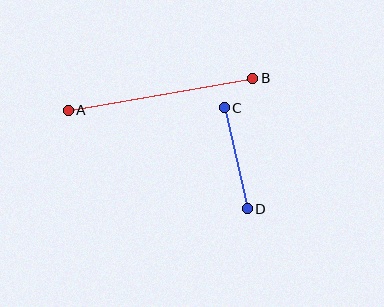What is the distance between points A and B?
The distance is approximately 187 pixels.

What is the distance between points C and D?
The distance is approximately 103 pixels.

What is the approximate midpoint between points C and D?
The midpoint is at approximately (236, 158) pixels.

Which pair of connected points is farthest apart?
Points A and B are farthest apart.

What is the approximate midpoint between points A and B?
The midpoint is at approximately (160, 94) pixels.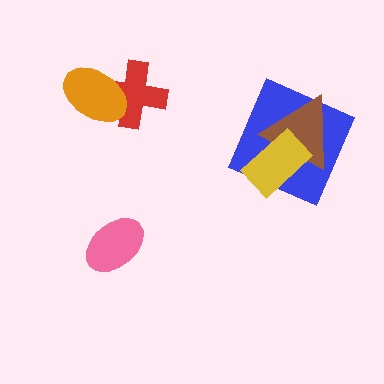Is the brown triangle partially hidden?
Yes, it is partially covered by another shape.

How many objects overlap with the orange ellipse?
1 object overlaps with the orange ellipse.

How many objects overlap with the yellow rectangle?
2 objects overlap with the yellow rectangle.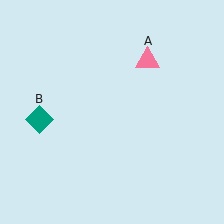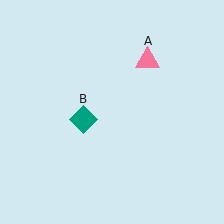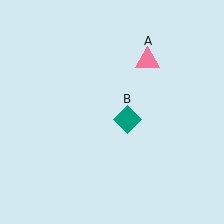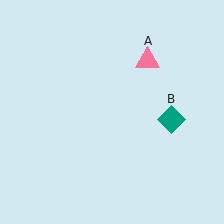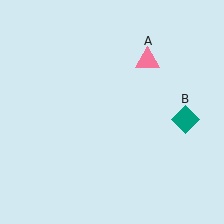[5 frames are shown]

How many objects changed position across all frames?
1 object changed position: teal diamond (object B).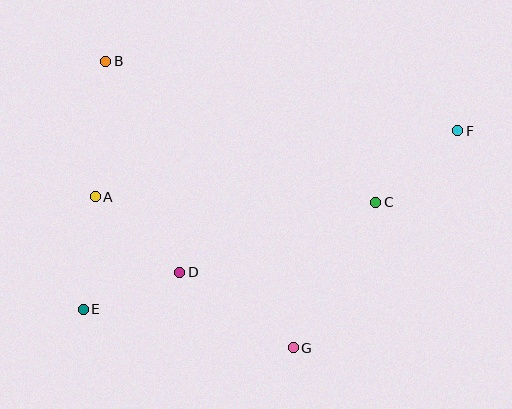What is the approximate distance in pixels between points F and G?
The distance between F and G is approximately 272 pixels.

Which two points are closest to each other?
Points D and E are closest to each other.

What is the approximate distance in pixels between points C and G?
The distance between C and G is approximately 167 pixels.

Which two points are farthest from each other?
Points E and F are farthest from each other.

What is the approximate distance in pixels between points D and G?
The distance between D and G is approximately 136 pixels.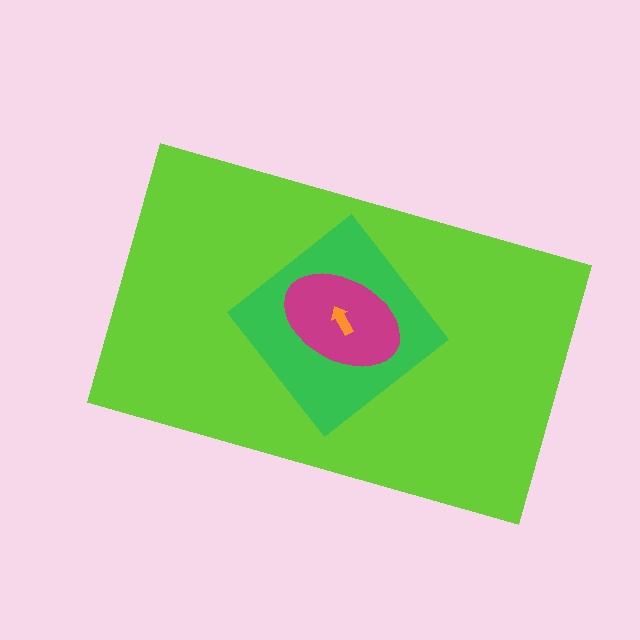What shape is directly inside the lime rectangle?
The green diamond.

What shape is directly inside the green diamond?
The magenta ellipse.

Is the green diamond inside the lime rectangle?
Yes.